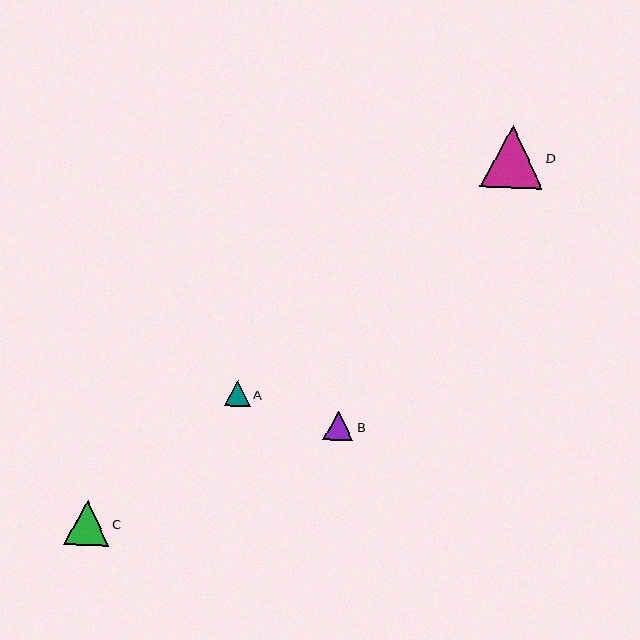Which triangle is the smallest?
Triangle A is the smallest with a size of approximately 25 pixels.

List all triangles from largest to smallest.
From largest to smallest: D, C, B, A.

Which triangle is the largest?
Triangle D is the largest with a size of approximately 62 pixels.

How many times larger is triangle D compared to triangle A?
Triangle D is approximately 2.5 times the size of triangle A.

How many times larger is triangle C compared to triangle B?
Triangle C is approximately 1.5 times the size of triangle B.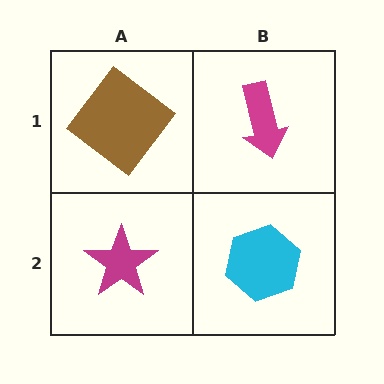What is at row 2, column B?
A cyan hexagon.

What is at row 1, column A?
A brown diamond.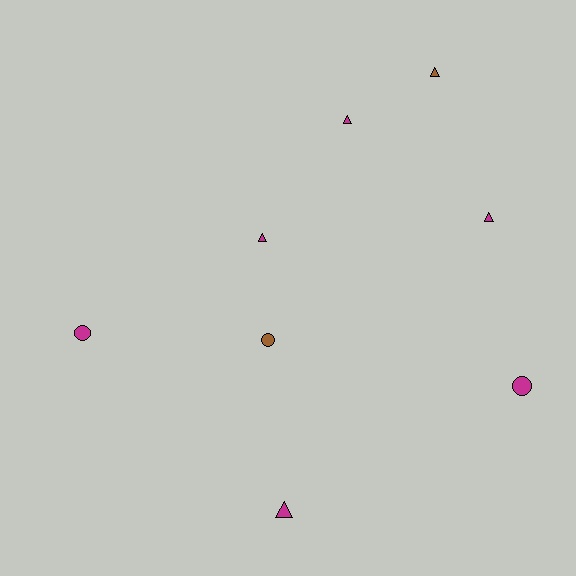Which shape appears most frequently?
Triangle, with 5 objects.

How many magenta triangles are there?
There are 4 magenta triangles.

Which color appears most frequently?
Magenta, with 6 objects.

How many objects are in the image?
There are 8 objects.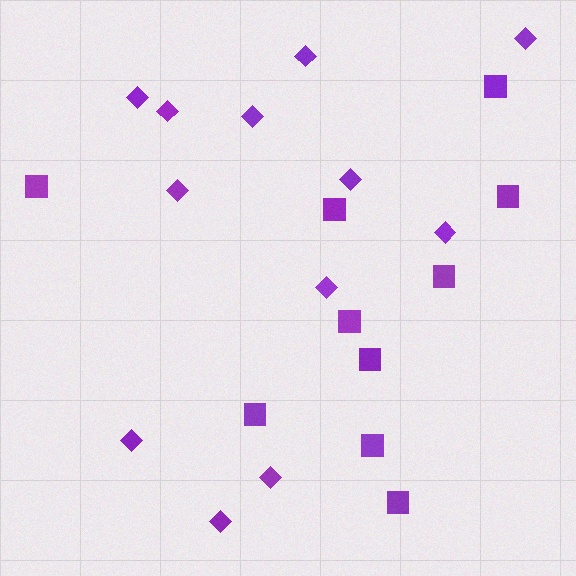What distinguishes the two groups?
There are 2 groups: one group of squares (10) and one group of diamonds (12).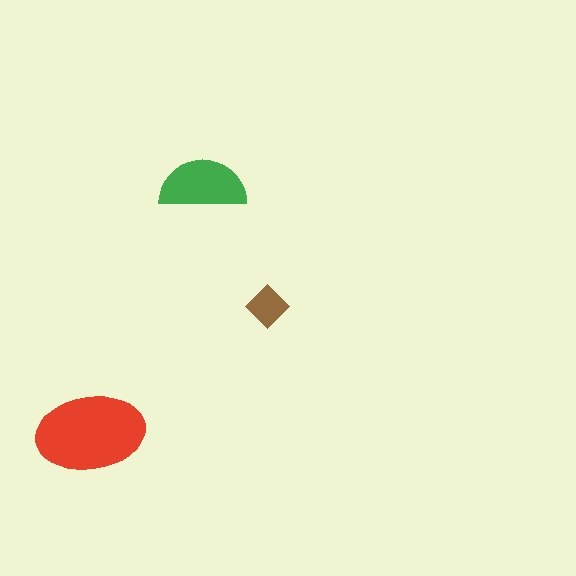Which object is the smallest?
The brown diamond.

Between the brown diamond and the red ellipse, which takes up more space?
The red ellipse.